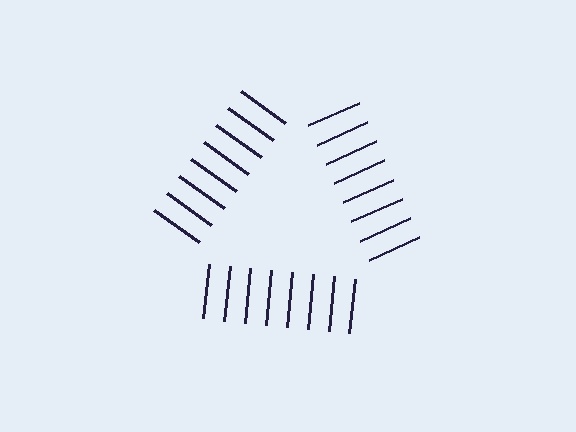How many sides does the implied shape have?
3 sides — the line-ends trace a triangle.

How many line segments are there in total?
24 — 8 along each of the 3 edges.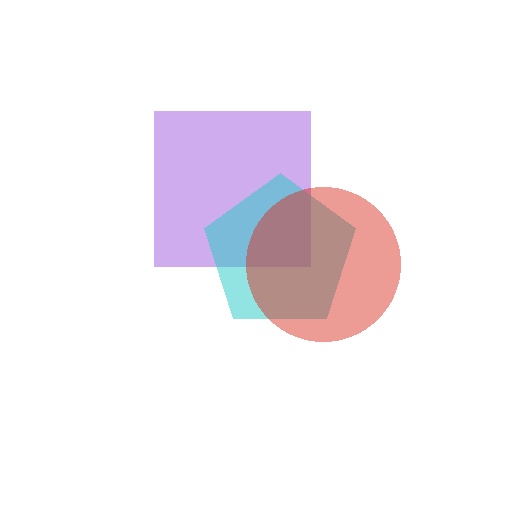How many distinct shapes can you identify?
There are 3 distinct shapes: a purple square, a cyan pentagon, a red circle.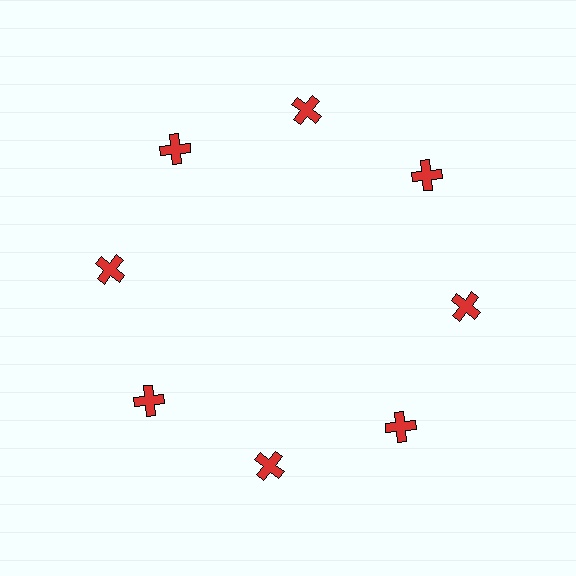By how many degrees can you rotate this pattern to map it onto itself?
The pattern maps onto itself every 45 degrees of rotation.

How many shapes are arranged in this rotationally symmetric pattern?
There are 8 shapes, arranged in 8 groups of 1.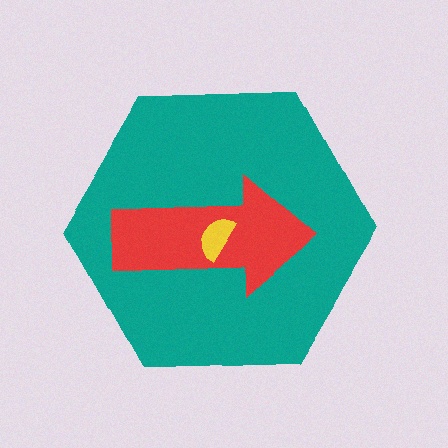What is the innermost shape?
The yellow semicircle.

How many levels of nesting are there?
3.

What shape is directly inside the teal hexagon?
The red arrow.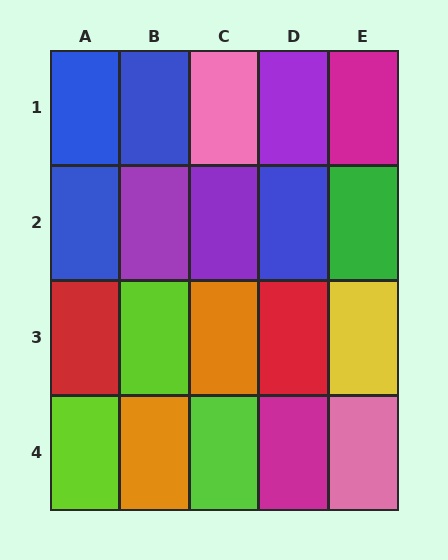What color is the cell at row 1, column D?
Purple.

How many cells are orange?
2 cells are orange.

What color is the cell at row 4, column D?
Magenta.